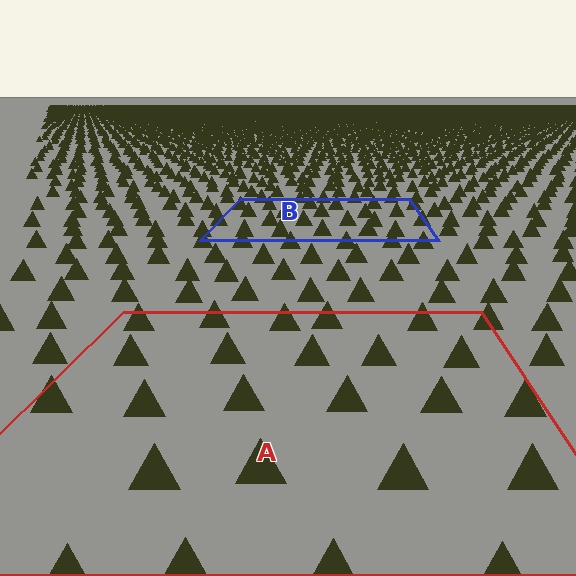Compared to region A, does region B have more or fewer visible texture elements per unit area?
Region B has more texture elements per unit area — they are packed more densely because it is farther away.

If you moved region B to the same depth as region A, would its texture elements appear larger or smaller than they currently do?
They would appear larger. At a closer depth, the same texture elements are projected at a bigger on-screen size.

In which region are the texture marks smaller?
The texture marks are smaller in region B, because it is farther away.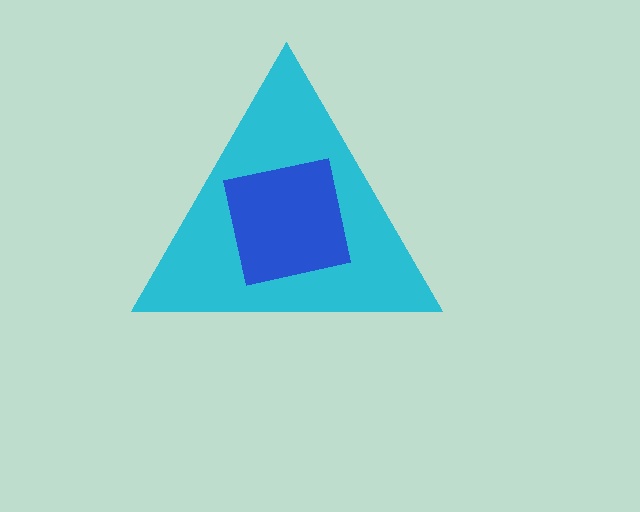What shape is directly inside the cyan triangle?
The blue square.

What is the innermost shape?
The blue square.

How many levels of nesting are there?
2.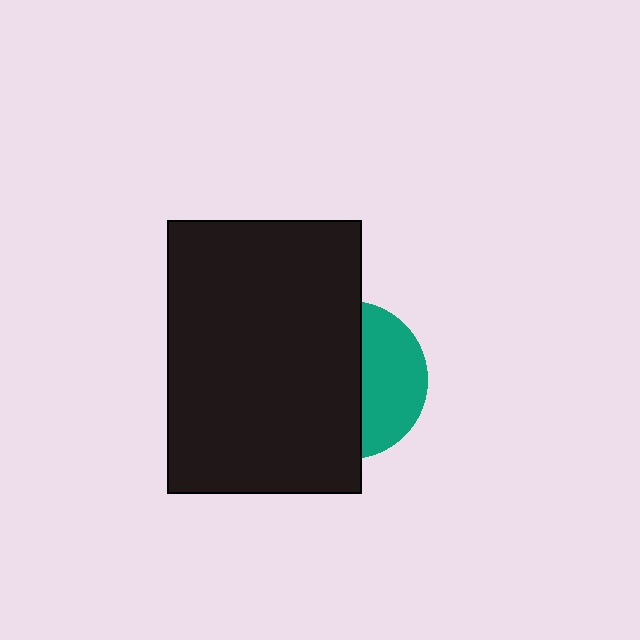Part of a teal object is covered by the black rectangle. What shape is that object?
It is a circle.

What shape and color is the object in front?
The object in front is a black rectangle.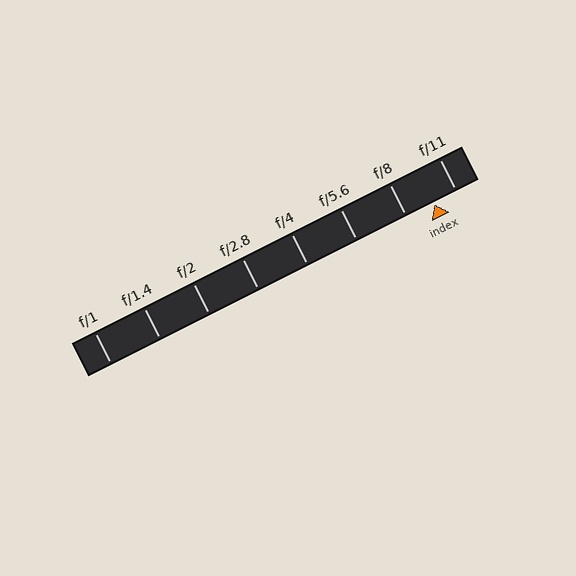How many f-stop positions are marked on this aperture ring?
There are 8 f-stop positions marked.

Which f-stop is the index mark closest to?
The index mark is closest to f/11.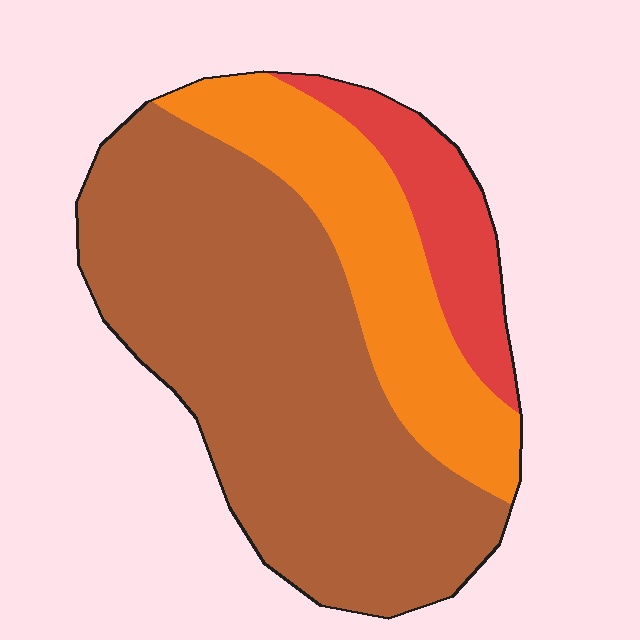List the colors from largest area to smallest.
From largest to smallest: brown, orange, red.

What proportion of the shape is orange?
Orange covers 25% of the shape.